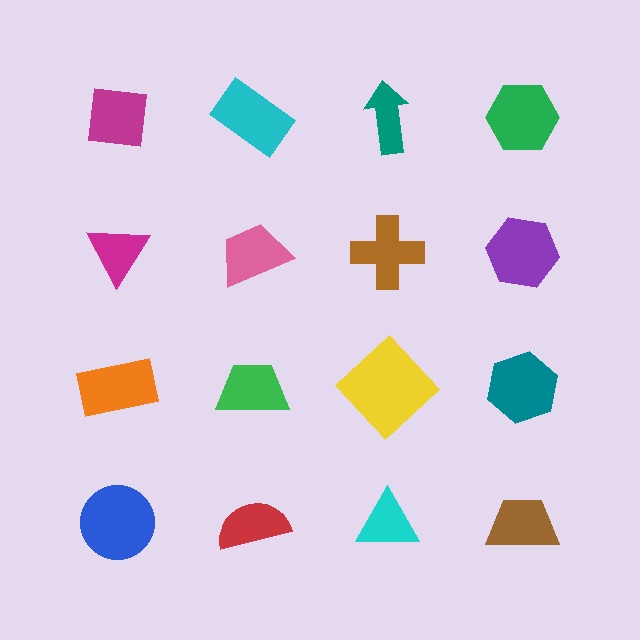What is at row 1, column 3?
A teal arrow.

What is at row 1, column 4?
A green hexagon.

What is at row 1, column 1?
A magenta square.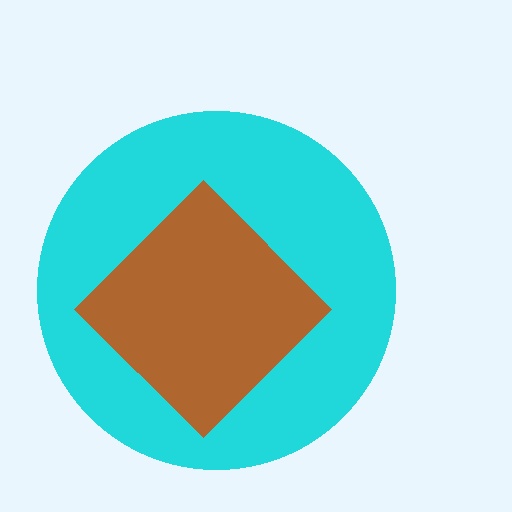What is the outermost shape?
The cyan circle.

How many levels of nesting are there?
2.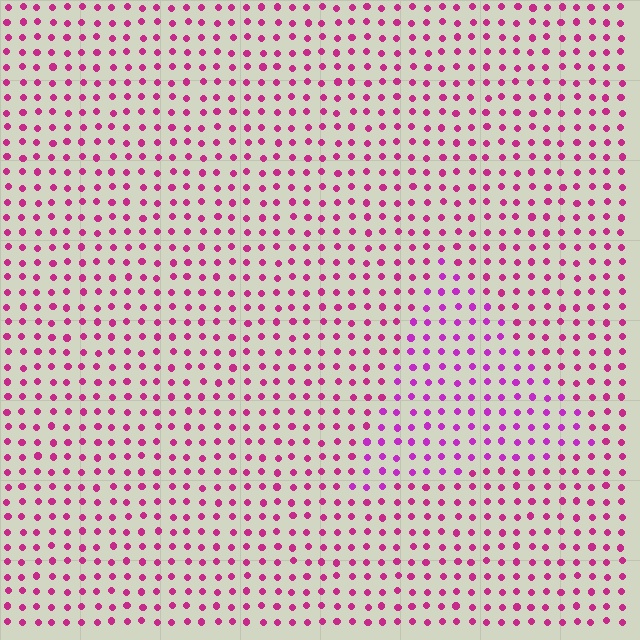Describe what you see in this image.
The image is filled with small magenta elements in a uniform arrangement. A triangle-shaped region is visible where the elements are tinted to a slightly different hue, forming a subtle color boundary.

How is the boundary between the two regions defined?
The boundary is defined purely by a slight shift in hue (about 24 degrees). Spacing, size, and orientation are identical on both sides.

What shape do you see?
I see a triangle.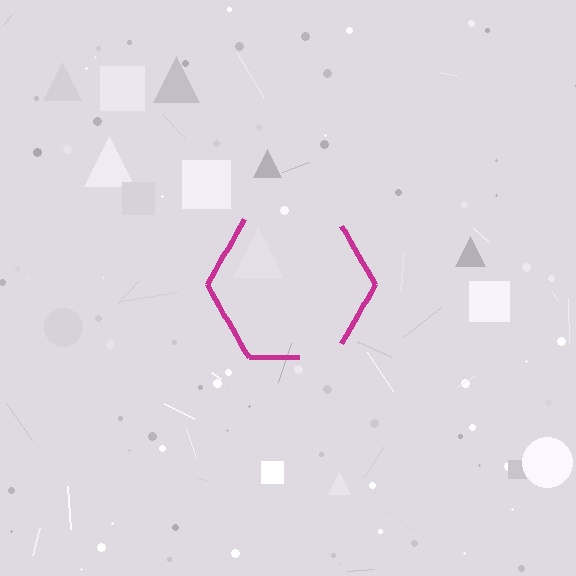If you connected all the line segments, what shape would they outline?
They would outline a hexagon.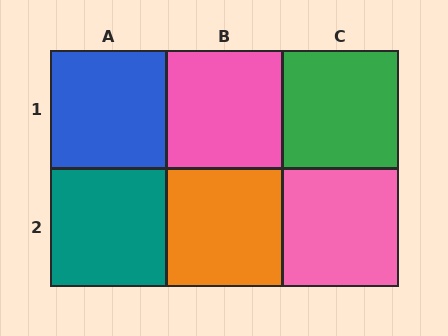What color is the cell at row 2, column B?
Orange.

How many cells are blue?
1 cell is blue.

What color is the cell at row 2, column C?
Pink.